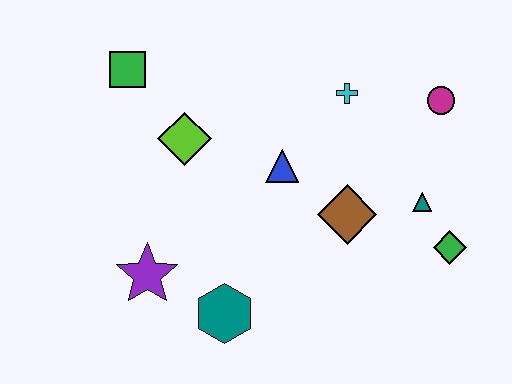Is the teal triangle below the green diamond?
No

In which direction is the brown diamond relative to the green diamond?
The brown diamond is to the left of the green diamond.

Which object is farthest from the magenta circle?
The purple star is farthest from the magenta circle.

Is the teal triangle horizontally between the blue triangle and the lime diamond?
No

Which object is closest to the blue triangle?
The brown diamond is closest to the blue triangle.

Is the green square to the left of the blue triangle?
Yes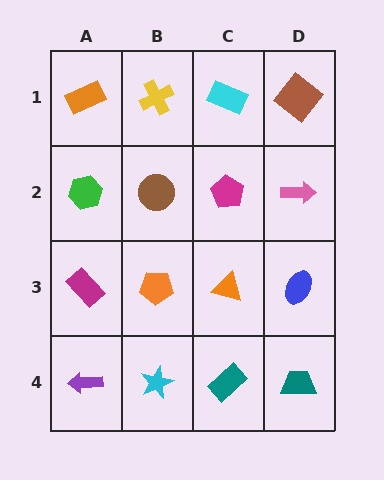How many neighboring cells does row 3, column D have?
3.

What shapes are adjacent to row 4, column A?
A magenta rectangle (row 3, column A), a cyan star (row 4, column B).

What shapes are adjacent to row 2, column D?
A brown diamond (row 1, column D), a blue ellipse (row 3, column D), a magenta pentagon (row 2, column C).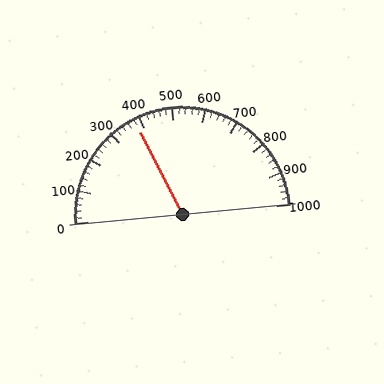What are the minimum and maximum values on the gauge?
The gauge ranges from 0 to 1000.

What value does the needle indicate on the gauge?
The needle indicates approximately 380.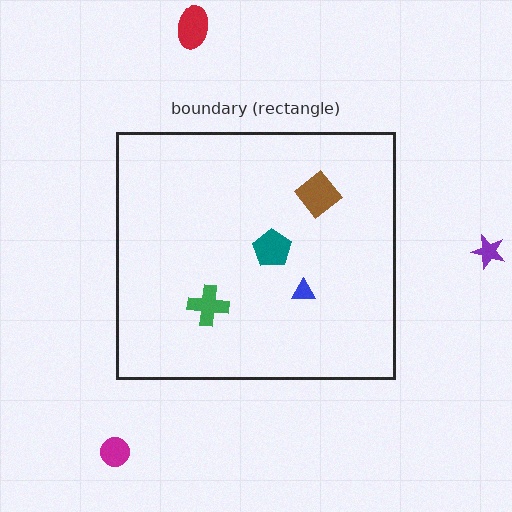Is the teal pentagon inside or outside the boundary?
Inside.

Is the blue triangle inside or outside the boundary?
Inside.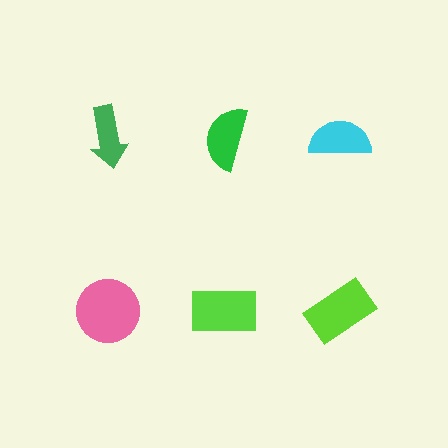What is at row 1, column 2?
A green semicircle.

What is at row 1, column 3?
A cyan semicircle.